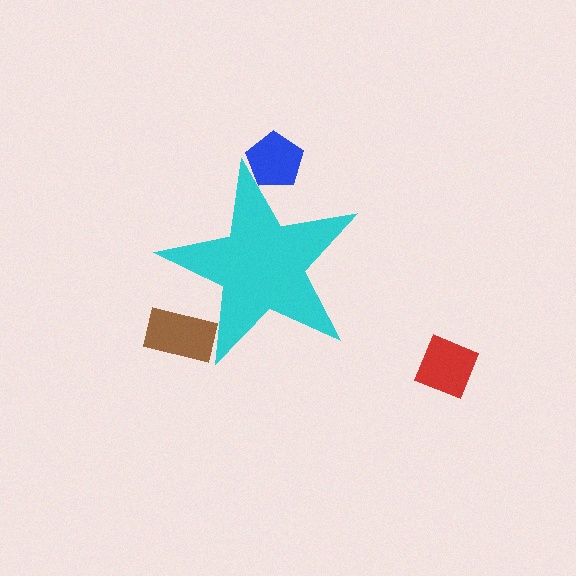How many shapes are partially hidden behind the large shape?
2 shapes are partially hidden.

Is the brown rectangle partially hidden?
Yes, the brown rectangle is partially hidden behind the cyan star.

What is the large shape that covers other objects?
A cyan star.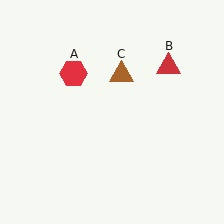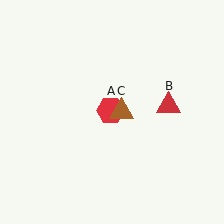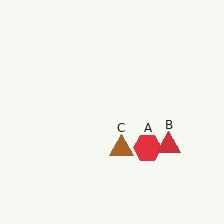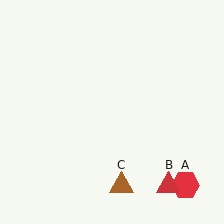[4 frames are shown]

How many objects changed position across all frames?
3 objects changed position: red hexagon (object A), red triangle (object B), brown triangle (object C).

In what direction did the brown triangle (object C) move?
The brown triangle (object C) moved down.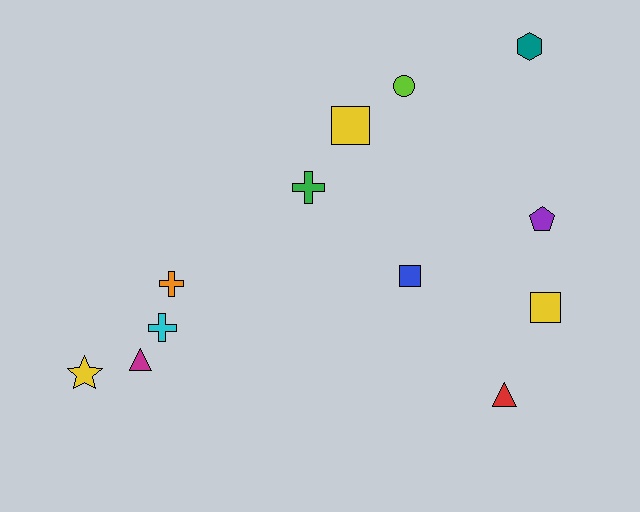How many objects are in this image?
There are 12 objects.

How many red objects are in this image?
There is 1 red object.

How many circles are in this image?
There is 1 circle.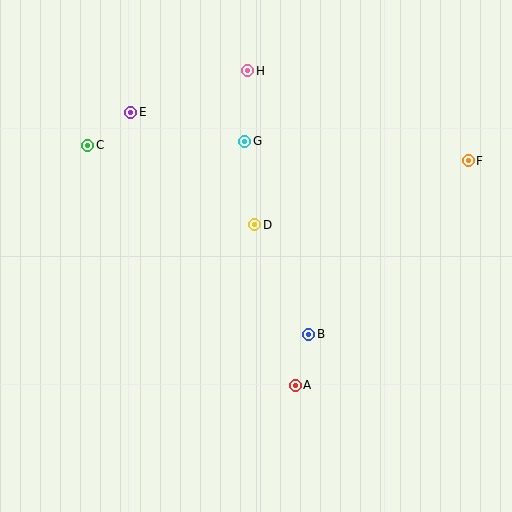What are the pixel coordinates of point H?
Point H is at (248, 71).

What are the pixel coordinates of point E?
Point E is at (130, 112).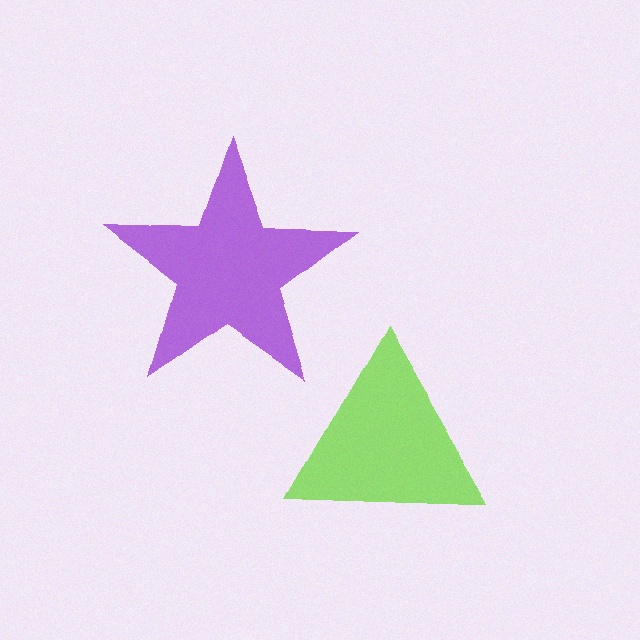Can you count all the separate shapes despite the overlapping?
Yes, there are 2 separate shapes.